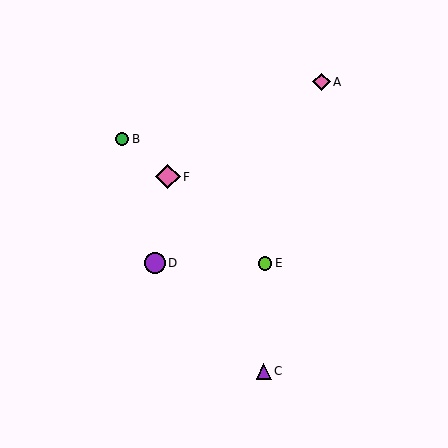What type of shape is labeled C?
Shape C is a purple triangle.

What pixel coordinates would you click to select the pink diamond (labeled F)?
Click at (168, 177) to select the pink diamond F.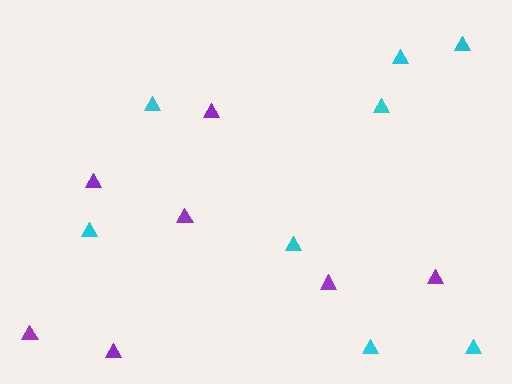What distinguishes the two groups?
There are 2 groups: one group of purple triangles (7) and one group of cyan triangles (8).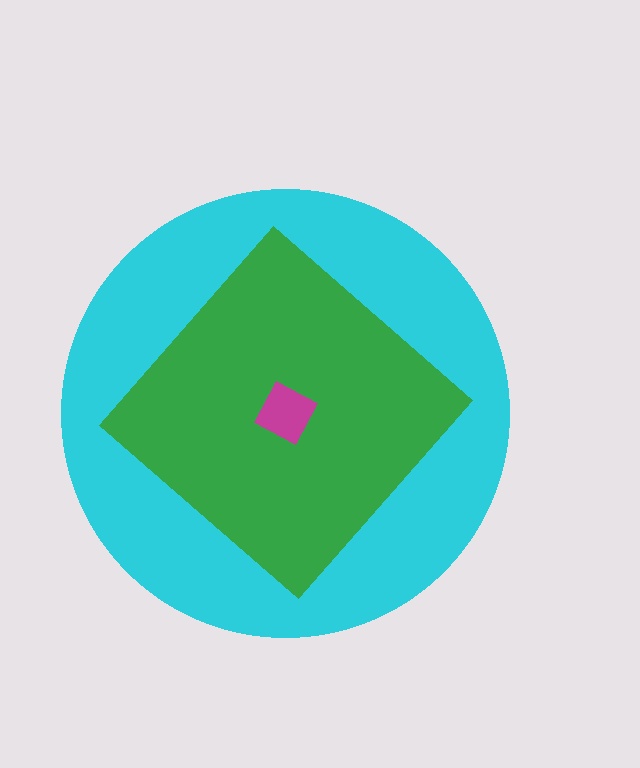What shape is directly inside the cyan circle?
The green diamond.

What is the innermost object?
The magenta diamond.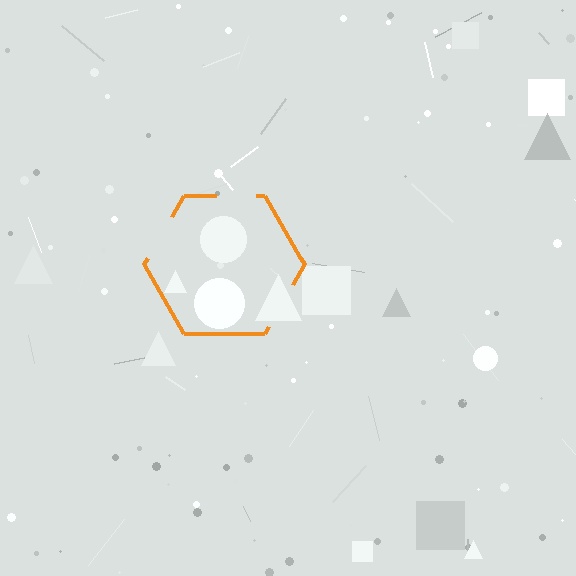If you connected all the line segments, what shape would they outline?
They would outline a hexagon.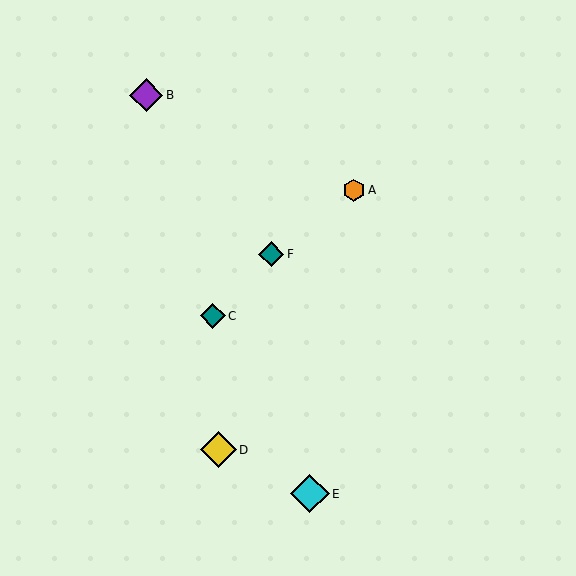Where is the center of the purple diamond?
The center of the purple diamond is at (146, 95).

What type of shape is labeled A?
Shape A is an orange hexagon.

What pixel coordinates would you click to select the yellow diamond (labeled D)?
Click at (218, 450) to select the yellow diamond D.